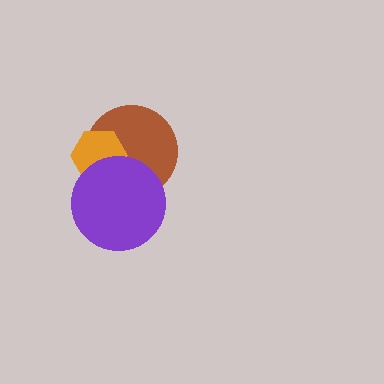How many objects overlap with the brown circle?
2 objects overlap with the brown circle.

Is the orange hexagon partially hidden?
Yes, it is partially covered by another shape.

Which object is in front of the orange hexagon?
The purple circle is in front of the orange hexagon.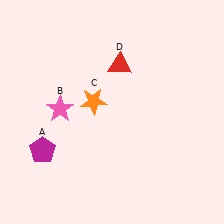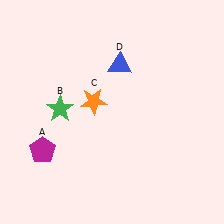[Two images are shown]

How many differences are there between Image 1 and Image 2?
There are 2 differences between the two images.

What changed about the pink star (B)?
In Image 1, B is pink. In Image 2, it changed to green.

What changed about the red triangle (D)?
In Image 1, D is red. In Image 2, it changed to blue.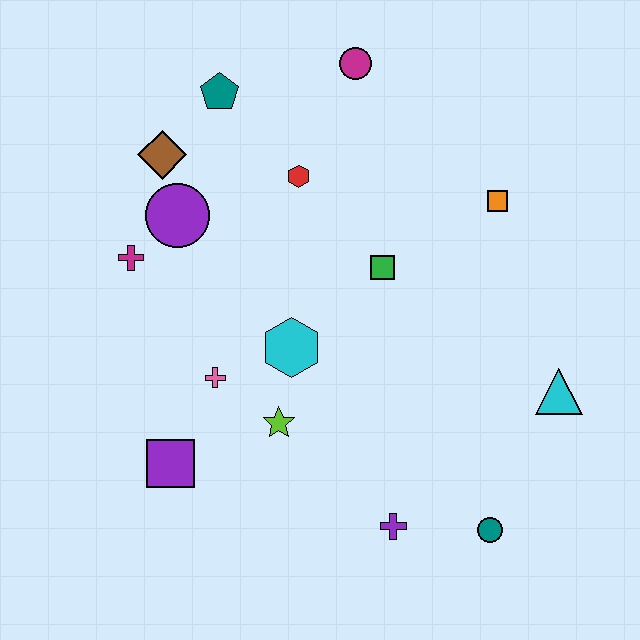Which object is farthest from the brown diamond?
The teal circle is farthest from the brown diamond.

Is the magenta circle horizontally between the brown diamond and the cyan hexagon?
No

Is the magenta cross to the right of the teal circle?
No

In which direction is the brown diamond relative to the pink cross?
The brown diamond is above the pink cross.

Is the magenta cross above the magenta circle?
No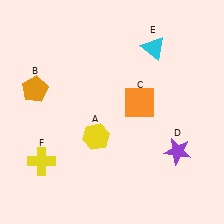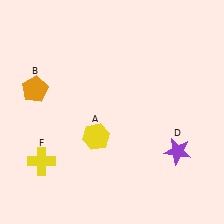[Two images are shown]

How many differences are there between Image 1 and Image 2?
There are 2 differences between the two images.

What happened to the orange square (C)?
The orange square (C) was removed in Image 2. It was in the top-right area of Image 1.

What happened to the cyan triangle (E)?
The cyan triangle (E) was removed in Image 2. It was in the top-right area of Image 1.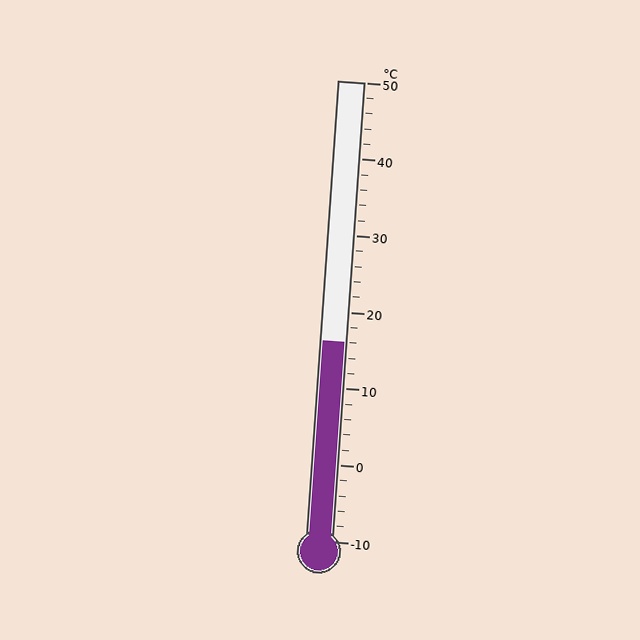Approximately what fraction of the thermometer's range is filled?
The thermometer is filled to approximately 45% of its range.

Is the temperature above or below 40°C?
The temperature is below 40°C.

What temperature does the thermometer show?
The thermometer shows approximately 16°C.